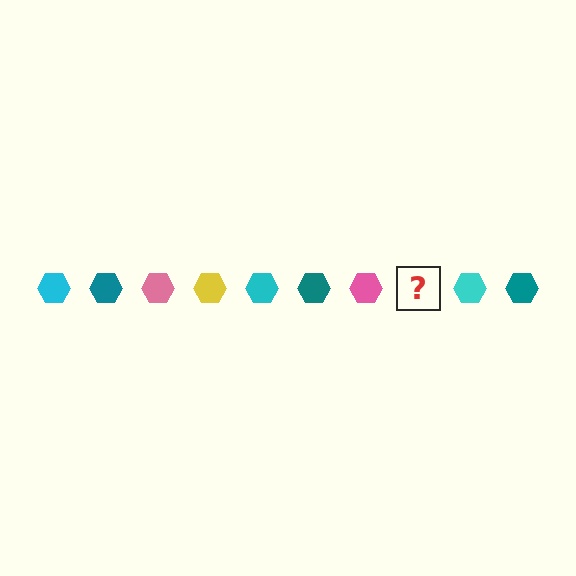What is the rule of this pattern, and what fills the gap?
The rule is that the pattern cycles through cyan, teal, pink, yellow hexagons. The gap should be filled with a yellow hexagon.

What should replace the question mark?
The question mark should be replaced with a yellow hexagon.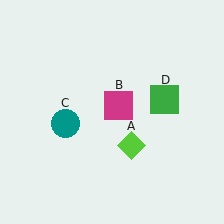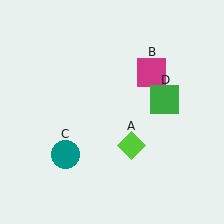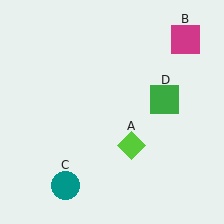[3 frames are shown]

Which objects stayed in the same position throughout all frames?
Lime diamond (object A) and green square (object D) remained stationary.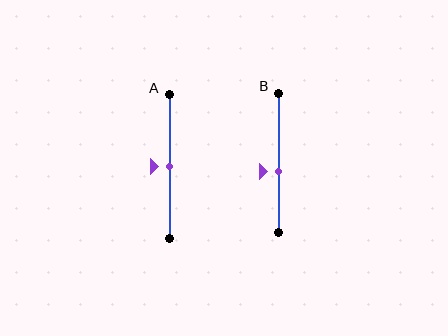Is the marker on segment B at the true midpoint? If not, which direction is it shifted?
No, the marker on segment B is shifted downward by about 6% of the segment length.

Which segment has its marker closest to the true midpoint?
Segment A has its marker closest to the true midpoint.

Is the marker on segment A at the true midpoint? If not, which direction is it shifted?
Yes, the marker on segment A is at the true midpoint.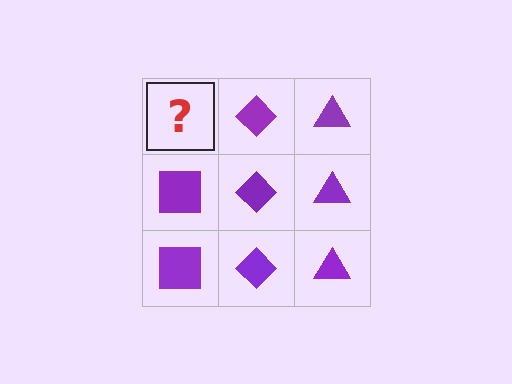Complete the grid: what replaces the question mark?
The question mark should be replaced with a purple square.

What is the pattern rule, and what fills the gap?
The rule is that each column has a consistent shape. The gap should be filled with a purple square.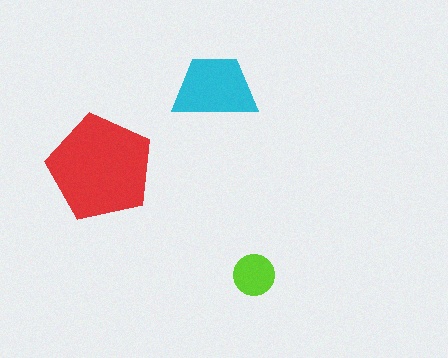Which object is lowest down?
The lime circle is bottommost.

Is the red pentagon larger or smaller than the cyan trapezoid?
Larger.